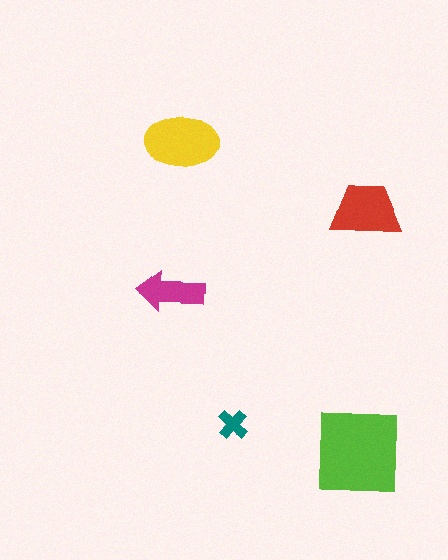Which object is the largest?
The lime square.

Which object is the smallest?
The teal cross.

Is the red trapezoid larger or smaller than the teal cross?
Larger.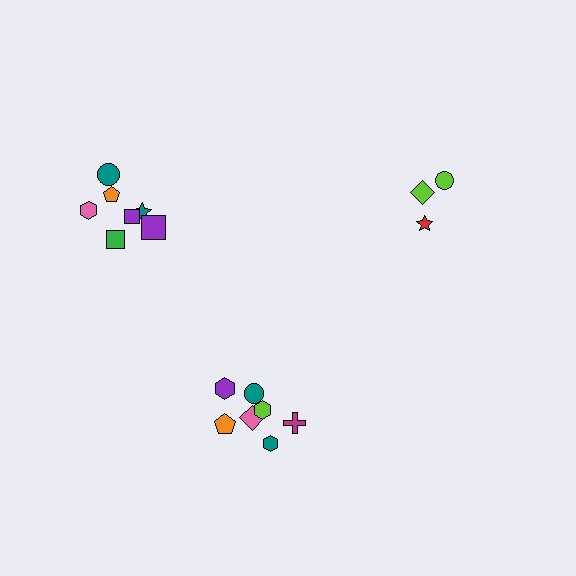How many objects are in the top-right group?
There are 3 objects.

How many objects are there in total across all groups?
There are 17 objects.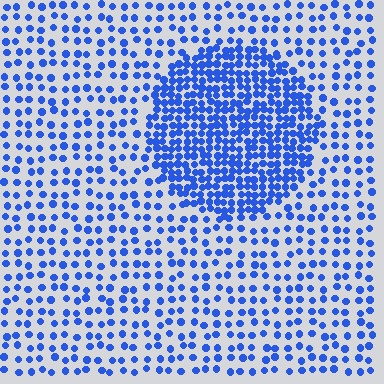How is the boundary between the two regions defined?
The boundary is defined by a change in element density (approximately 2.4x ratio). All elements are the same color, size, and shape.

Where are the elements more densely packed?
The elements are more densely packed inside the circle boundary.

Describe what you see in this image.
The image contains small blue elements arranged at two different densities. A circle-shaped region is visible where the elements are more densely packed than the surrounding area.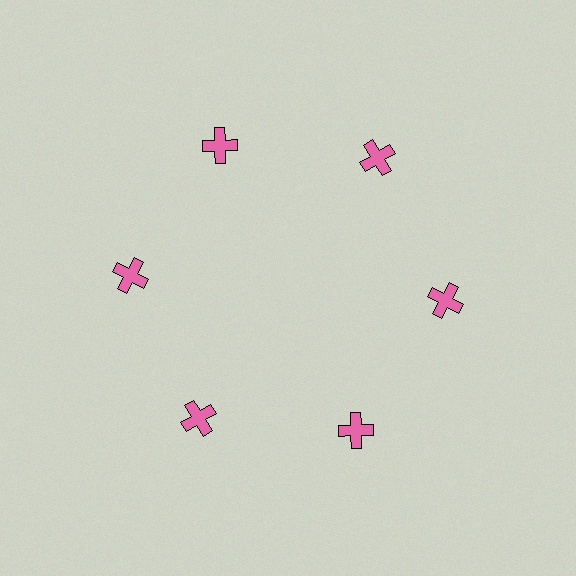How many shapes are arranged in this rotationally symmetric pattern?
There are 6 shapes, arranged in 6 groups of 1.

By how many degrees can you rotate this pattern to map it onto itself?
The pattern maps onto itself every 60 degrees of rotation.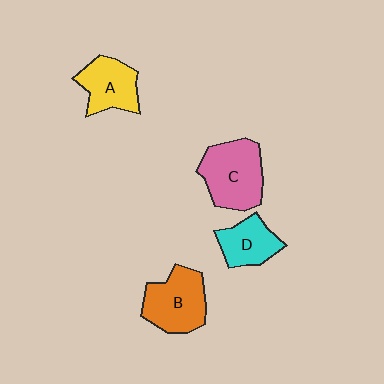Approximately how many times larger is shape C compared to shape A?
Approximately 1.4 times.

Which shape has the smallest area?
Shape D (cyan).